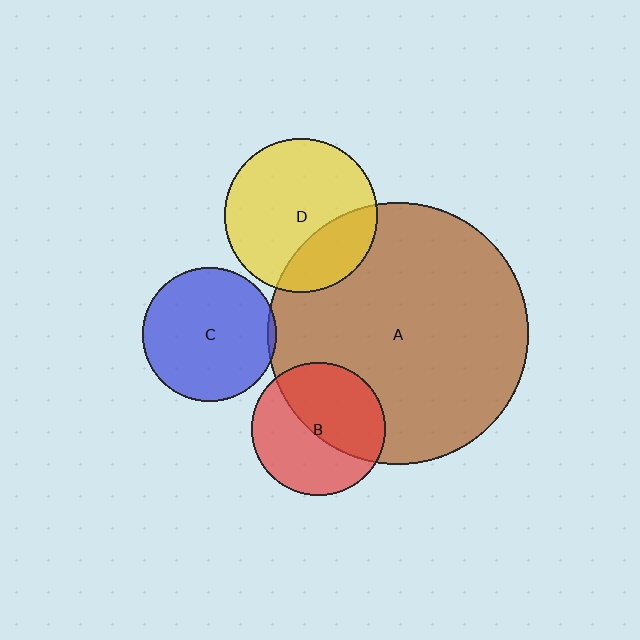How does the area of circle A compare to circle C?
Approximately 3.8 times.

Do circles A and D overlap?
Yes.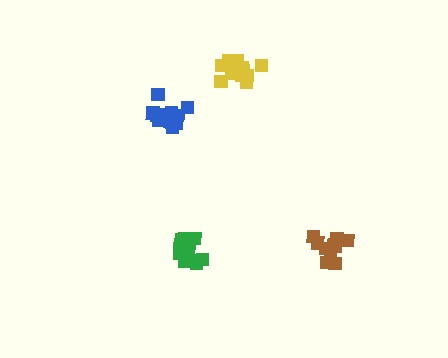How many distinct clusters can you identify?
There are 4 distinct clusters.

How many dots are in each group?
Group 1: 15 dots, Group 2: 10 dots, Group 3: 15 dots, Group 4: 12 dots (52 total).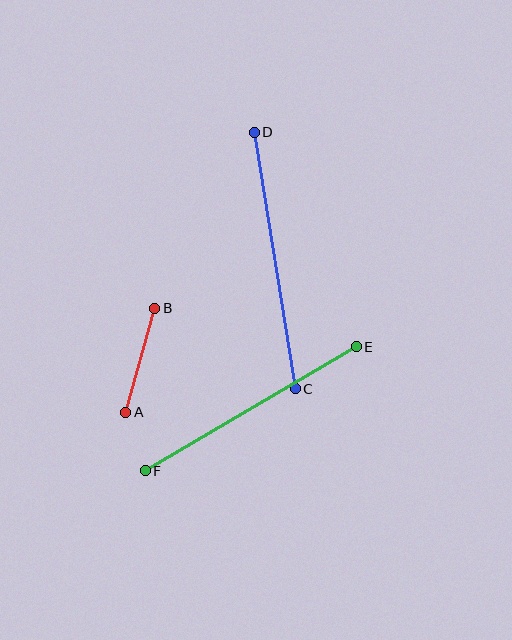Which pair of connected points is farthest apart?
Points C and D are farthest apart.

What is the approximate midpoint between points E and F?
The midpoint is at approximately (251, 409) pixels.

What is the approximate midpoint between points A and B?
The midpoint is at approximately (140, 360) pixels.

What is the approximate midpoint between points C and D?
The midpoint is at approximately (275, 260) pixels.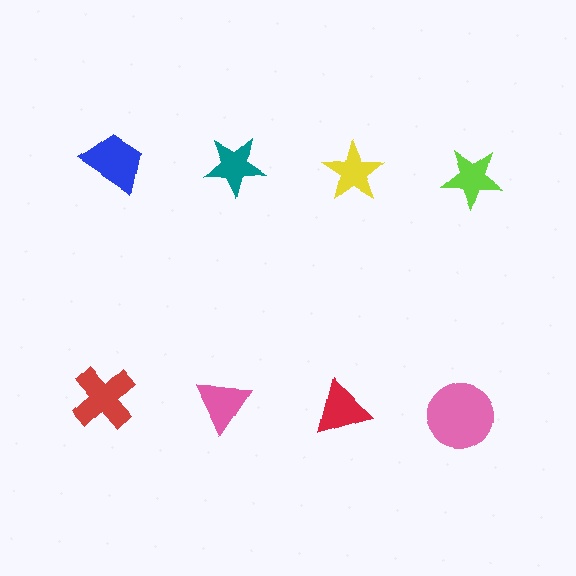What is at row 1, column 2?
A teal star.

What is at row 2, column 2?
A pink triangle.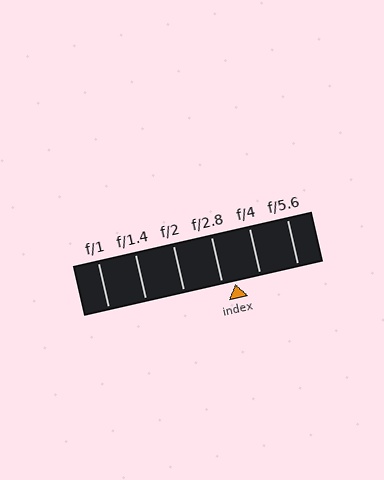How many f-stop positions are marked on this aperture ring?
There are 6 f-stop positions marked.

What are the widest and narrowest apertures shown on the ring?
The widest aperture shown is f/1 and the narrowest is f/5.6.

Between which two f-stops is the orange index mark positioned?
The index mark is between f/2.8 and f/4.